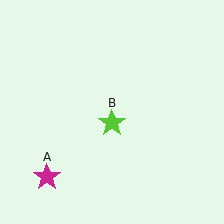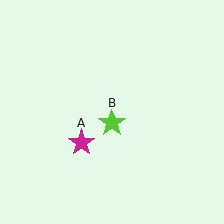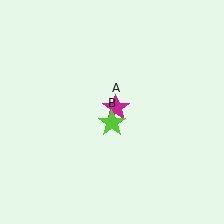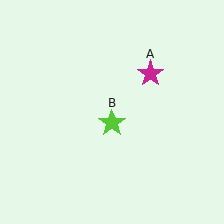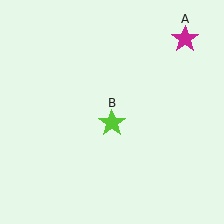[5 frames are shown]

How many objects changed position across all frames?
1 object changed position: magenta star (object A).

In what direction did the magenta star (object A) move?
The magenta star (object A) moved up and to the right.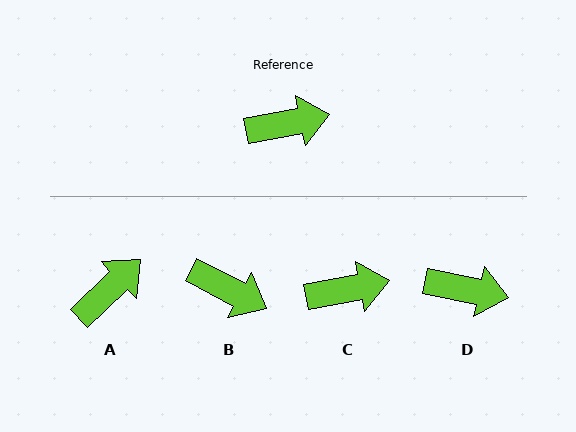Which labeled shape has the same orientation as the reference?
C.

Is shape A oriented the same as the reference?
No, it is off by about 33 degrees.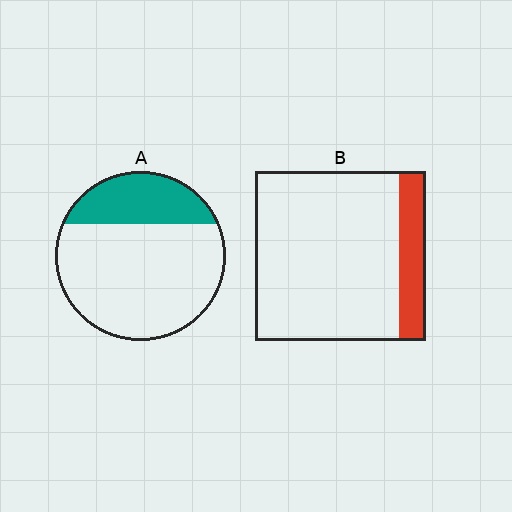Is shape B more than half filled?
No.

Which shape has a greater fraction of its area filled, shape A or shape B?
Shape A.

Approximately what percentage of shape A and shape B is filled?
A is approximately 25% and B is approximately 15%.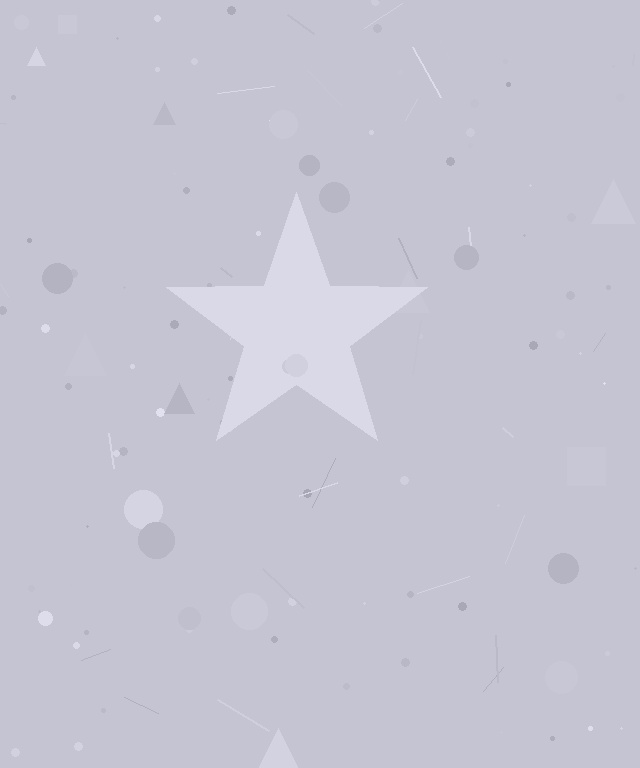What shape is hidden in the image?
A star is hidden in the image.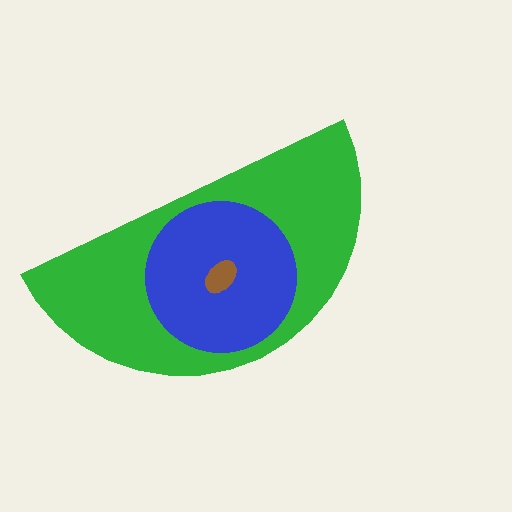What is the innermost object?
The brown ellipse.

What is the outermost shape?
The green semicircle.